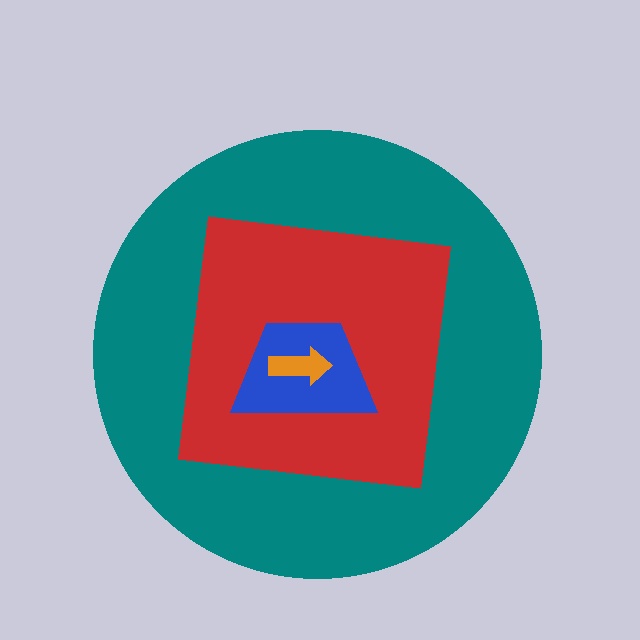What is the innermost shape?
The orange arrow.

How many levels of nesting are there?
4.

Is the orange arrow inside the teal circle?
Yes.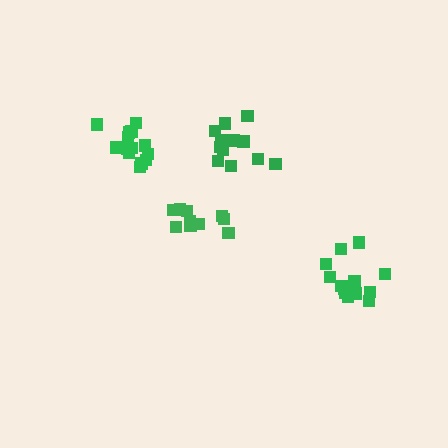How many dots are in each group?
Group 1: 12 dots, Group 2: 10 dots, Group 3: 14 dots, Group 4: 13 dots (49 total).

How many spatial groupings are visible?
There are 4 spatial groupings.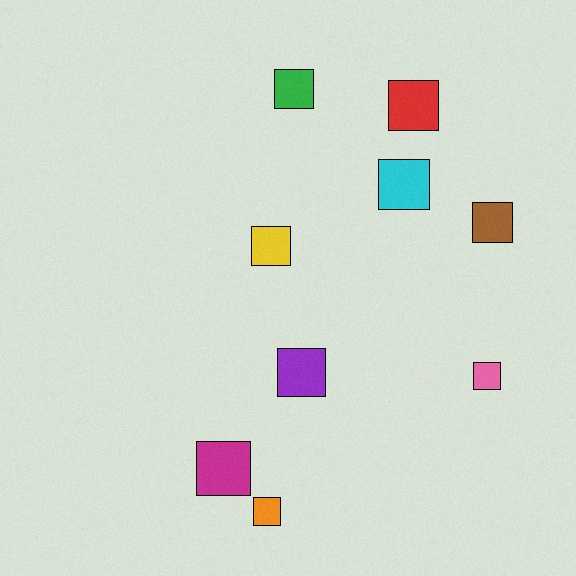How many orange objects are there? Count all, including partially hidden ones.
There is 1 orange object.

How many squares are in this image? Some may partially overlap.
There are 9 squares.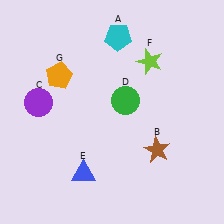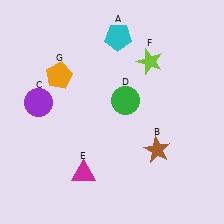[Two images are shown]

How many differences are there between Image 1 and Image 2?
There is 1 difference between the two images.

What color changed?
The triangle (E) changed from blue in Image 1 to magenta in Image 2.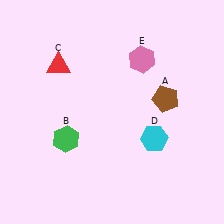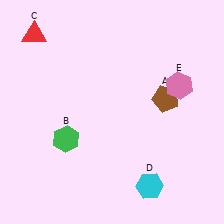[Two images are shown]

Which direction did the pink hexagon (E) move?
The pink hexagon (E) moved right.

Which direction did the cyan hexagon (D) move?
The cyan hexagon (D) moved down.